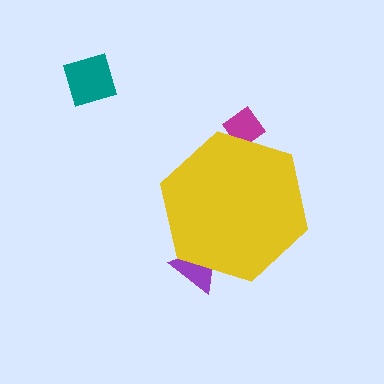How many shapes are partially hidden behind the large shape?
2 shapes are partially hidden.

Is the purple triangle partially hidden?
Yes, the purple triangle is partially hidden behind the yellow hexagon.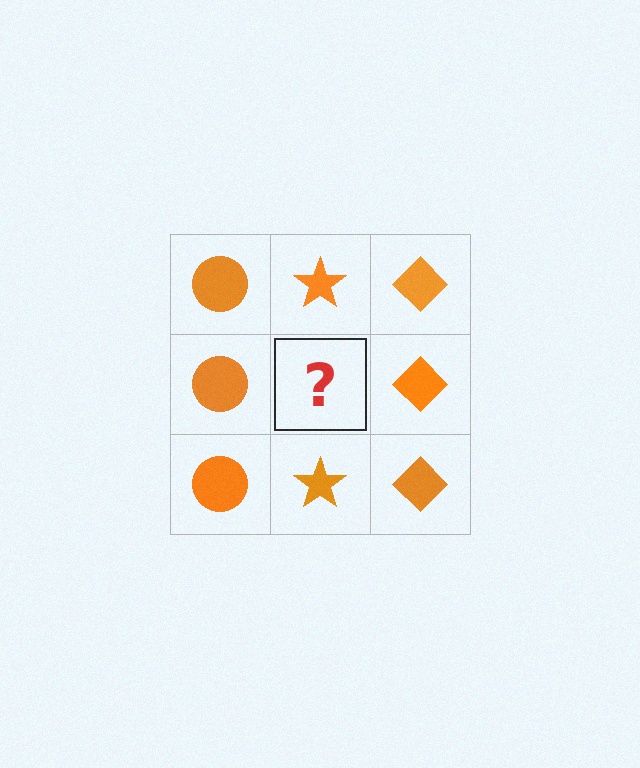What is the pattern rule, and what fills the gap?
The rule is that each column has a consistent shape. The gap should be filled with an orange star.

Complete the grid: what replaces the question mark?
The question mark should be replaced with an orange star.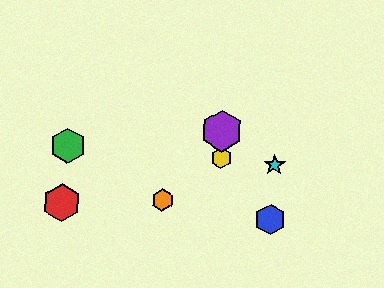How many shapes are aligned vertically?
2 shapes (the yellow hexagon, the purple hexagon) are aligned vertically.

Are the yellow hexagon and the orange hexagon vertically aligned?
No, the yellow hexagon is at x≈221 and the orange hexagon is at x≈162.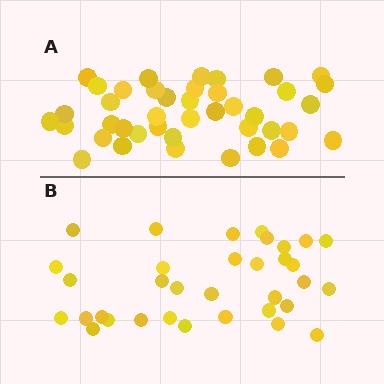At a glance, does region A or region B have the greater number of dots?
Region A (the top region) has more dots.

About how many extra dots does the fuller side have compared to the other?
Region A has roughly 8 or so more dots than region B.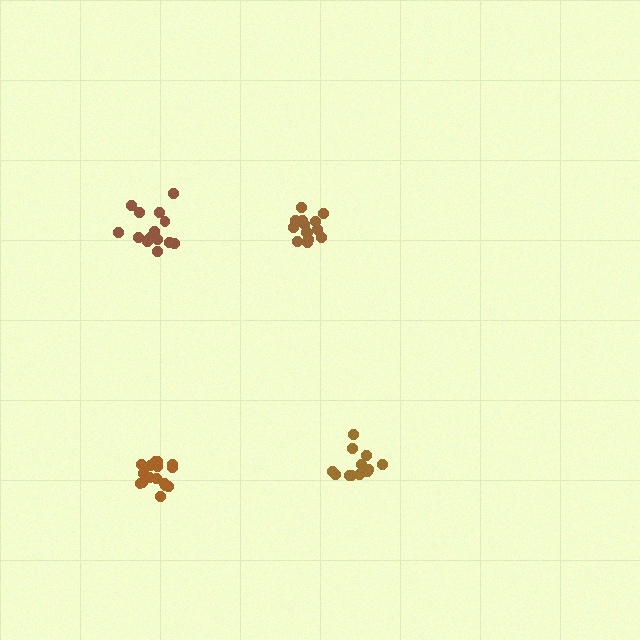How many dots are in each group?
Group 1: 13 dots, Group 2: 15 dots, Group 3: 15 dots, Group 4: 16 dots (59 total).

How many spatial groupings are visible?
There are 4 spatial groupings.